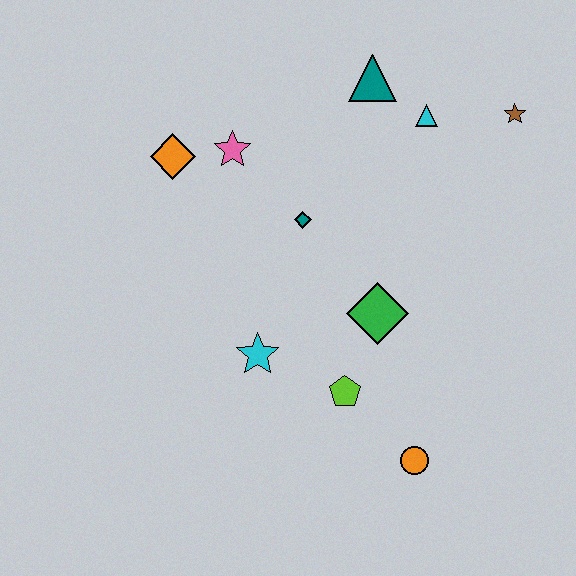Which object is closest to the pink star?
The orange diamond is closest to the pink star.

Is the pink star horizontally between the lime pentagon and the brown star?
No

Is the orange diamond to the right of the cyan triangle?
No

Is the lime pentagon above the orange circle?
Yes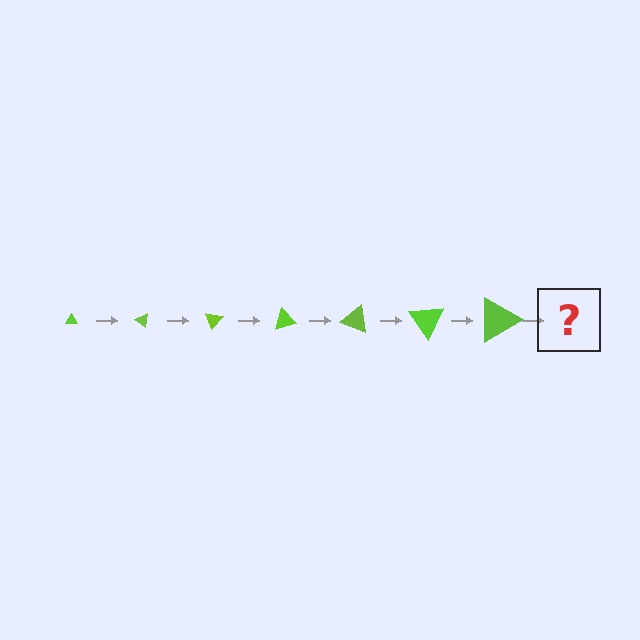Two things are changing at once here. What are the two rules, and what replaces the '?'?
The two rules are that the triangle grows larger each step and it rotates 35 degrees each step. The '?' should be a triangle, larger than the previous one and rotated 245 degrees from the start.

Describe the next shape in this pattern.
It should be a triangle, larger than the previous one and rotated 245 degrees from the start.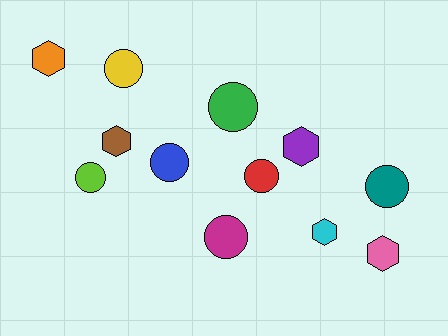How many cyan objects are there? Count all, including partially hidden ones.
There is 1 cyan object.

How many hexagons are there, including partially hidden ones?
There are 5 hexagons.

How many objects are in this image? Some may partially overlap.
There are 12 objects.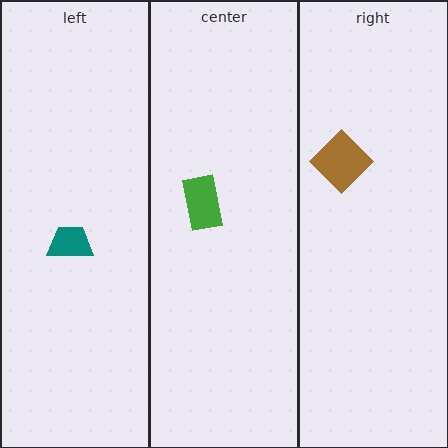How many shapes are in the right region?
1.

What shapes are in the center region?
The green rectangle.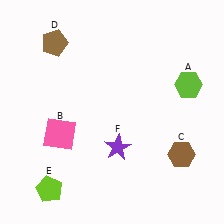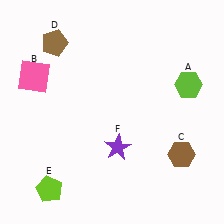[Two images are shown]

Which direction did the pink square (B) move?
The pink square (B) moved up.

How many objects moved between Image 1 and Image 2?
1 object moved between the two images.